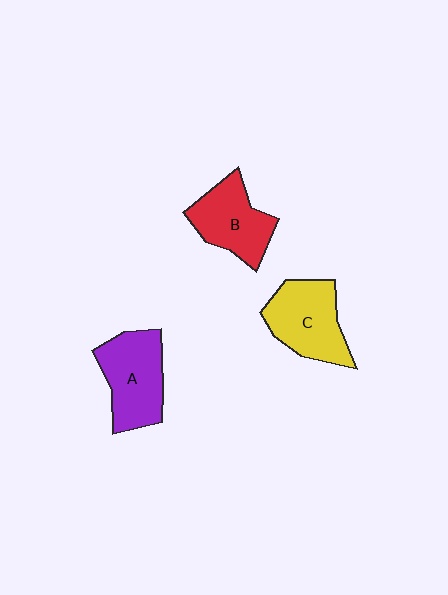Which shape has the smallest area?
Shape B (red).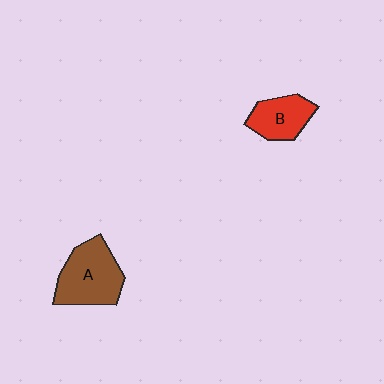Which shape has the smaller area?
Shape B (red).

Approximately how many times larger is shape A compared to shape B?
Approximately 1.5 times.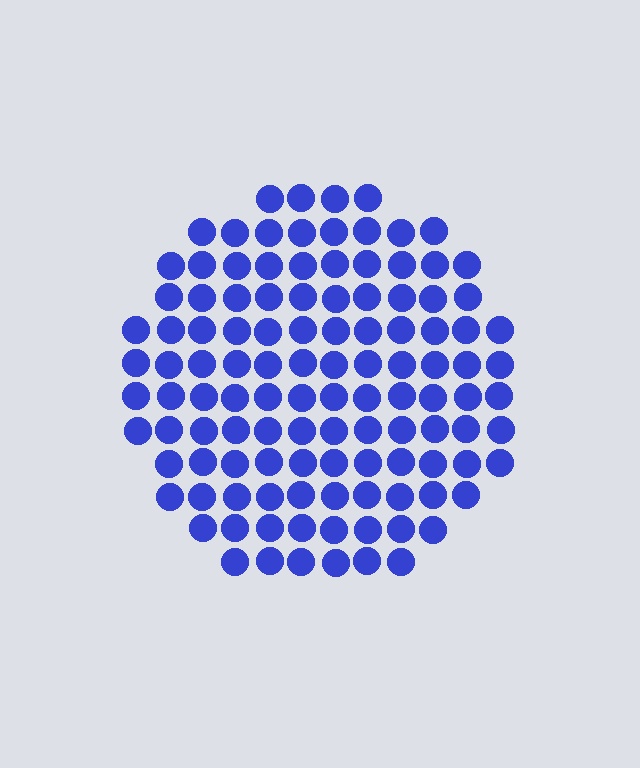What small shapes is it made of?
It is made of small circles.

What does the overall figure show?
The overall figure shows a circle.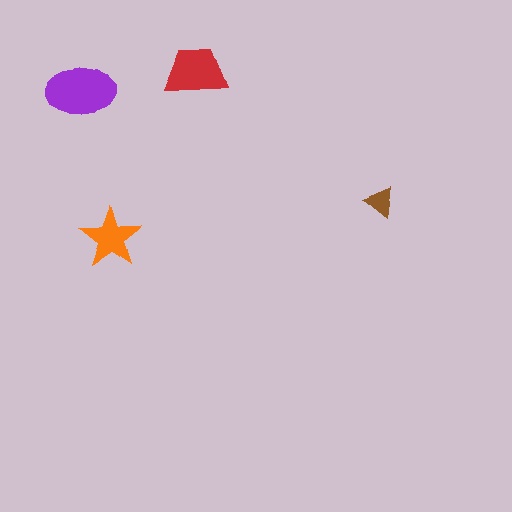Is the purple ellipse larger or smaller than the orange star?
Larger.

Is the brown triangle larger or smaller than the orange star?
Smaller.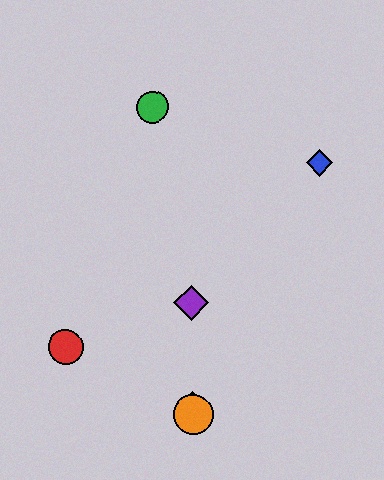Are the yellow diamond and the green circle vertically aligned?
No, the yellow diamond is at x≈193 and the green circle is at x≈153.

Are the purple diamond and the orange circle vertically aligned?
Yes, both are at x≈191.